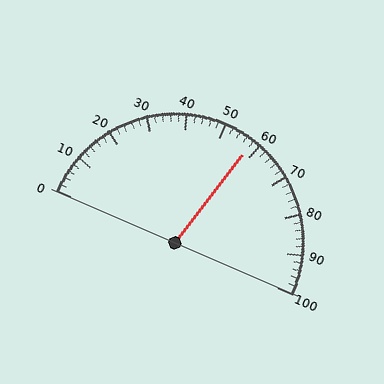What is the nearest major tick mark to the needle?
The nearest major tick mark is 60.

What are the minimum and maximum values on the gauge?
The gauge ranges from 0 to 100.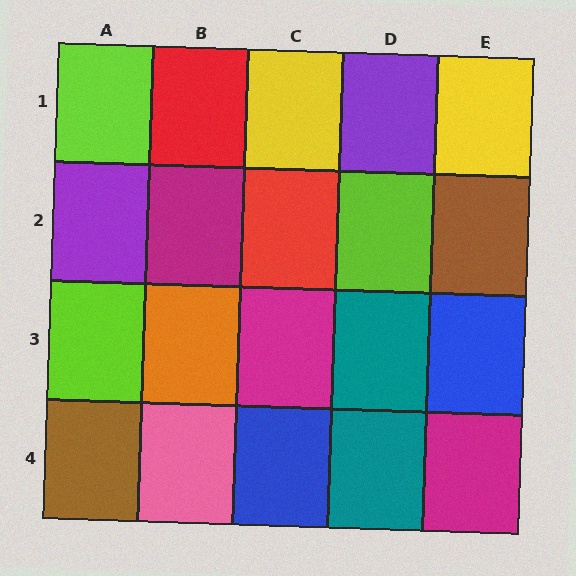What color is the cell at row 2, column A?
Purple.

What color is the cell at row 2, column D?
Lime.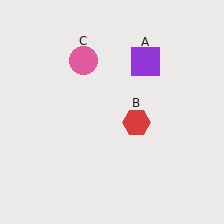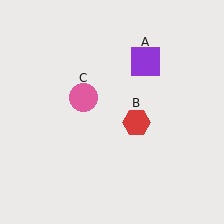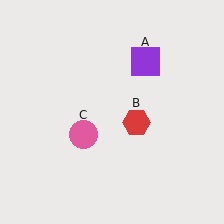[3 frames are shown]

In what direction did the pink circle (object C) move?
The pink circle (object C) moved down.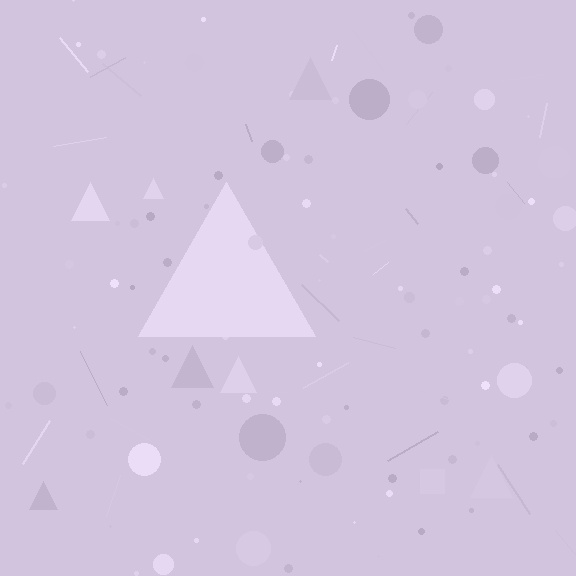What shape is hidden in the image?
A triangle is hidden in the image.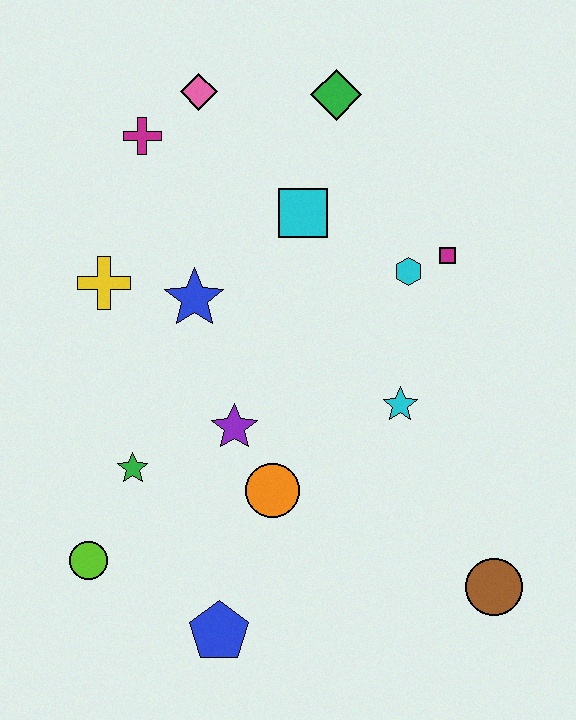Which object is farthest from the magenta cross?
The brown circle is farthest from the magenta cross.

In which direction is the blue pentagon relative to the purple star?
The blue pentagon is below the purple star.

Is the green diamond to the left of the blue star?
No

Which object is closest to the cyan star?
The cyan hexagon is closest to the cyan star.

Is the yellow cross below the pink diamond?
Yes